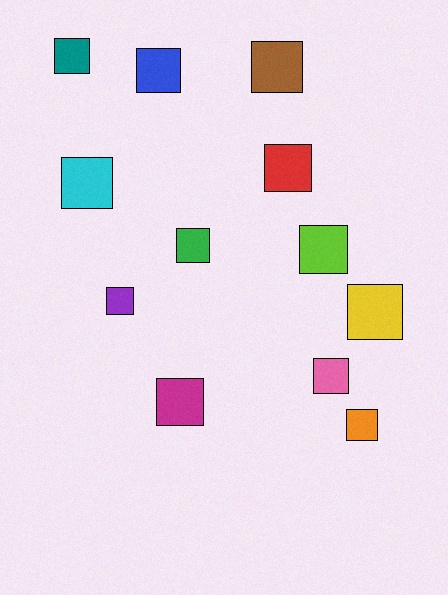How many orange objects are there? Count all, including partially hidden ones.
There is 1 orange object.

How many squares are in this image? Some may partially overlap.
There are 12 squares.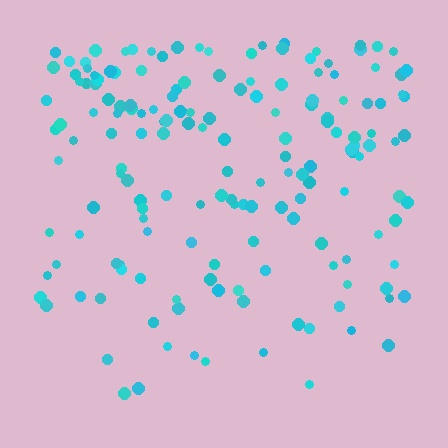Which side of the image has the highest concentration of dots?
The top.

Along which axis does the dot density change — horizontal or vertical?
Vertical.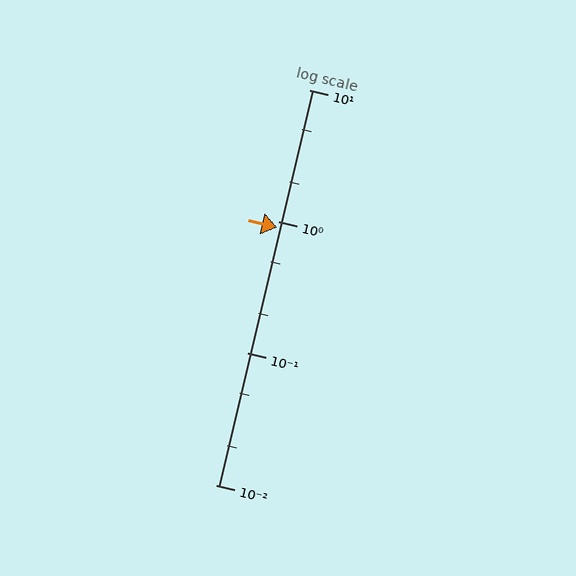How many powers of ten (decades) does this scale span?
The scale spans 3 decades, from 0.01 to 10.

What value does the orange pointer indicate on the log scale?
The pointer indicates approximately 0.9.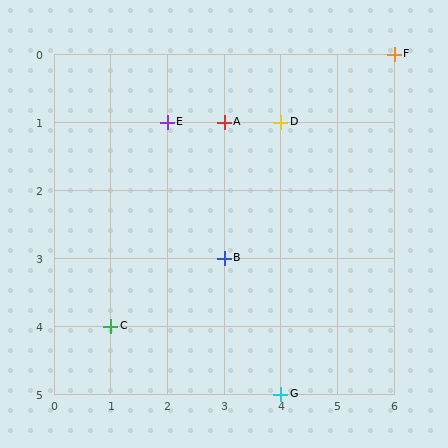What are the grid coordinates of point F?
Point F is at grid coordinates (6, 0).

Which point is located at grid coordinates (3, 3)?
Point B is at (3, 3).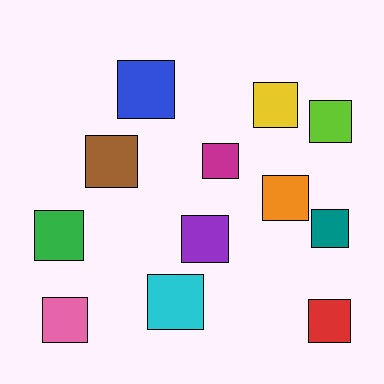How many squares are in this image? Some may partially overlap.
There are 12 squares.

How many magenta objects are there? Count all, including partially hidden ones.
There is 1 magenta object.